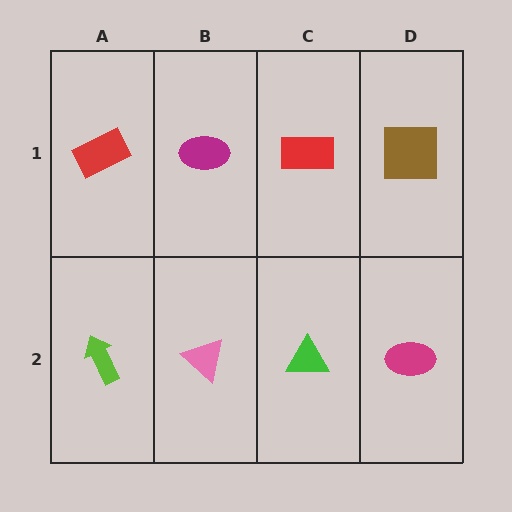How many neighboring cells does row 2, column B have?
3.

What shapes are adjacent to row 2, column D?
A brown square (row 1, column D), a green triangle (row 2, column C).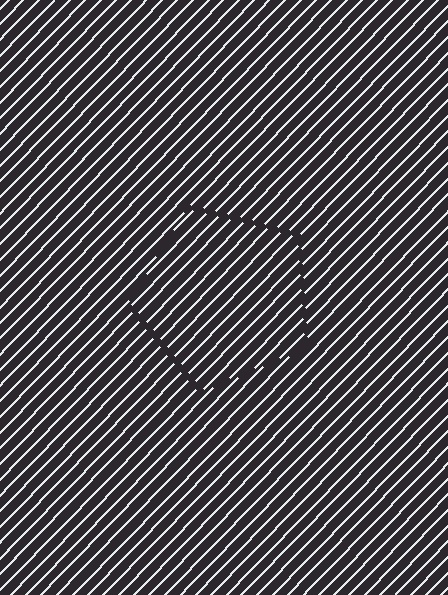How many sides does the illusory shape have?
5 sides — the line-ends trace a pentagon.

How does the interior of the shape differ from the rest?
The interior of the shape contains the same grating, shifted by half a period — the contour is defined by the phase discontinuity where line-ends from the inner and outer gratings abut.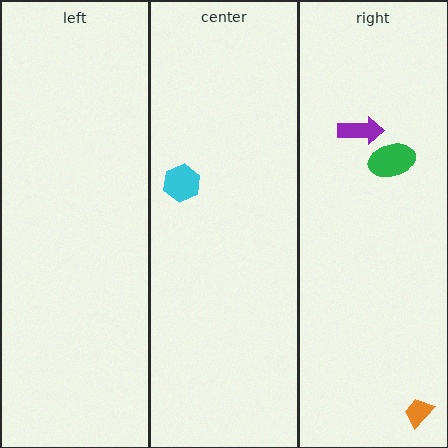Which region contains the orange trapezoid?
The right region.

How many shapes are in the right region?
3.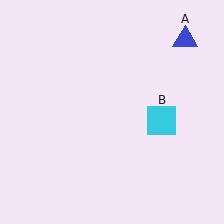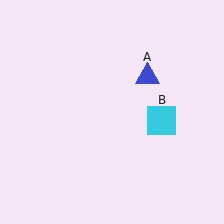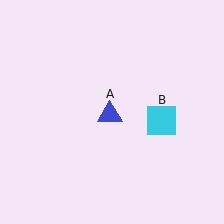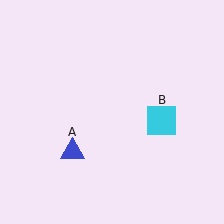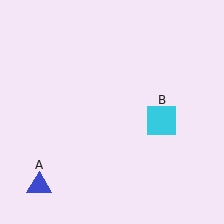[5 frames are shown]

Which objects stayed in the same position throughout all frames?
Cyan square (object B) remained stationary.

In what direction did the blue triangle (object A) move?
The blue triangle (object A) moved down and to the left.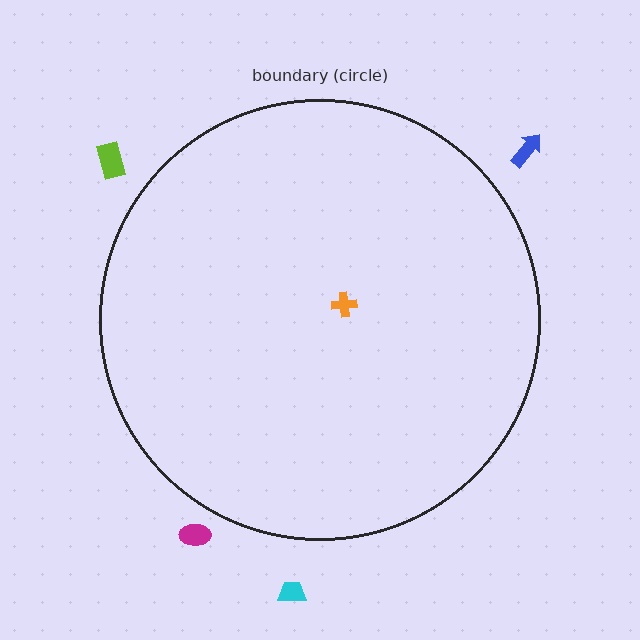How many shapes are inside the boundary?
1 inside, 4 outside.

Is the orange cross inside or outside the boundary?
Inside.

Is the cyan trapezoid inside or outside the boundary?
Outside.